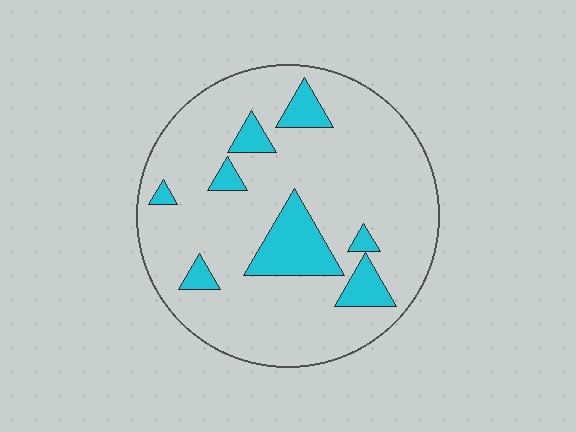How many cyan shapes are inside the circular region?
8.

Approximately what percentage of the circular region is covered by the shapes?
Approximately 15%.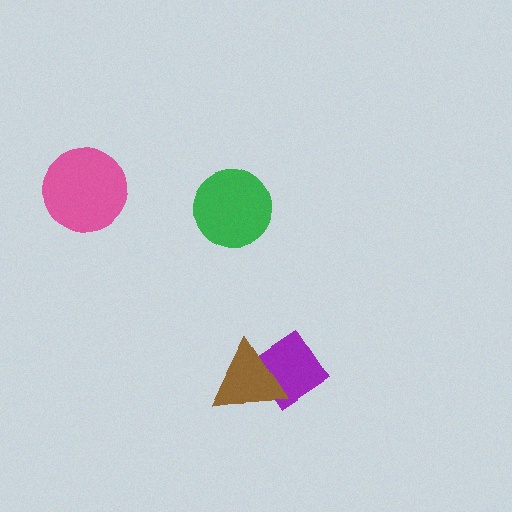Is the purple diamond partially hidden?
Yes, it is partially covered by another shape.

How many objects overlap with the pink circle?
0 objects overlap with the pink circle.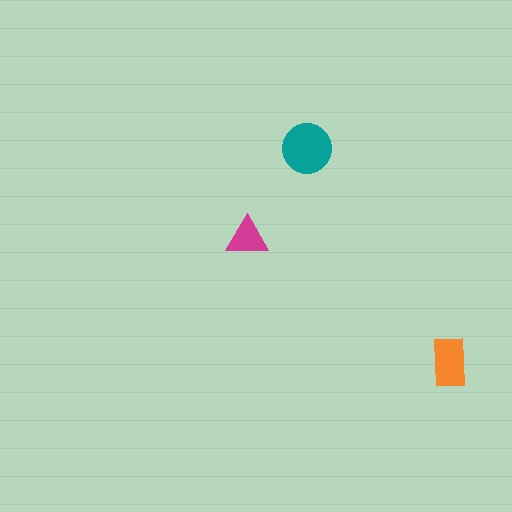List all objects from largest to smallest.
The teal circle, the orange rectangle, the magenta triangle.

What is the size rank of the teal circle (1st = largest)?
1st.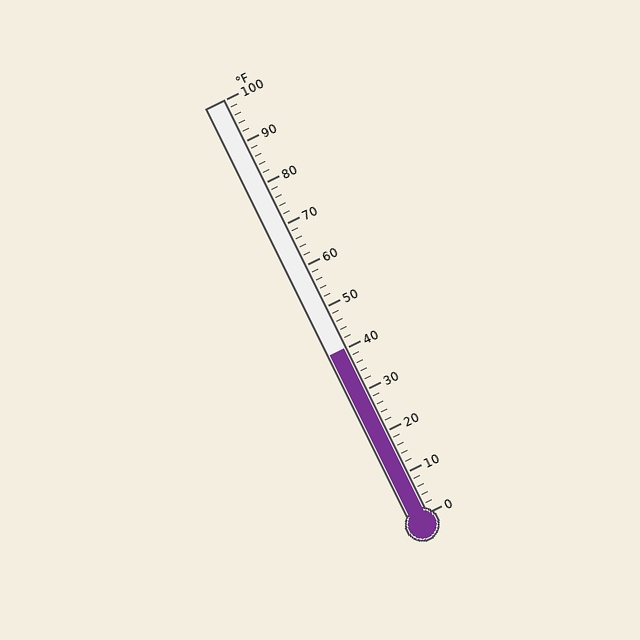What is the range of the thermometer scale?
The thermometer scale ranges from 0°F to 100°F.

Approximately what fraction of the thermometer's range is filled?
The thermometer is filled to approximately 40% of its range.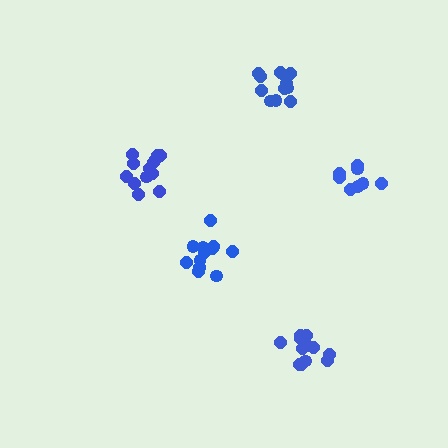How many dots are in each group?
Group 1: 12 dots, Group 2: 8 dots, Group 3: 12 dots, Group 4: 13 dots, Group 5: 12 dots (57 total).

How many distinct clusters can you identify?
There are 5 distinct clusters.